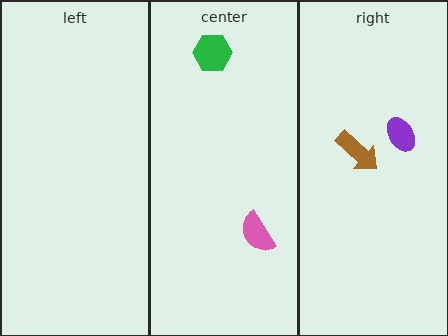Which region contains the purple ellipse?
The right region.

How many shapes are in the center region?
2.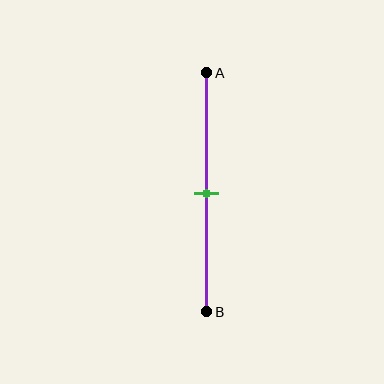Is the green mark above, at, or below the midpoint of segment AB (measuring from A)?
The green mark is approximately at the midpoint of segment AB.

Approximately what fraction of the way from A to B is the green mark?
The green mark is approximately 50% of the way from A to B.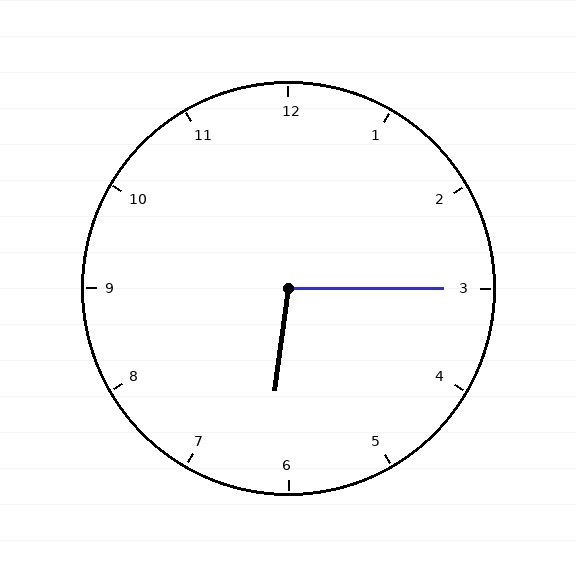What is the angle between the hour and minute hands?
Approximately 98 degrees.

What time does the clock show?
6:15.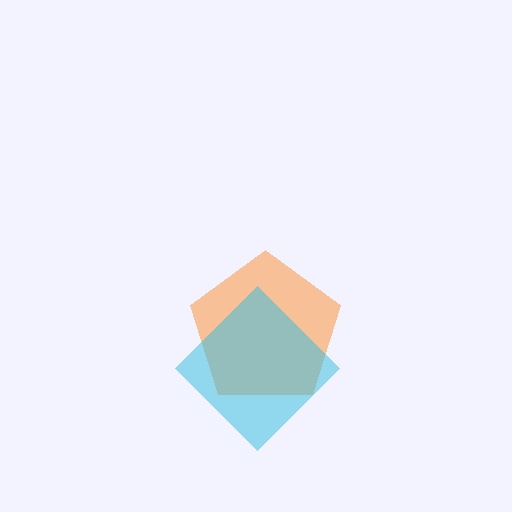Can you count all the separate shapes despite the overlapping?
Yes, there are 2 separate shapes.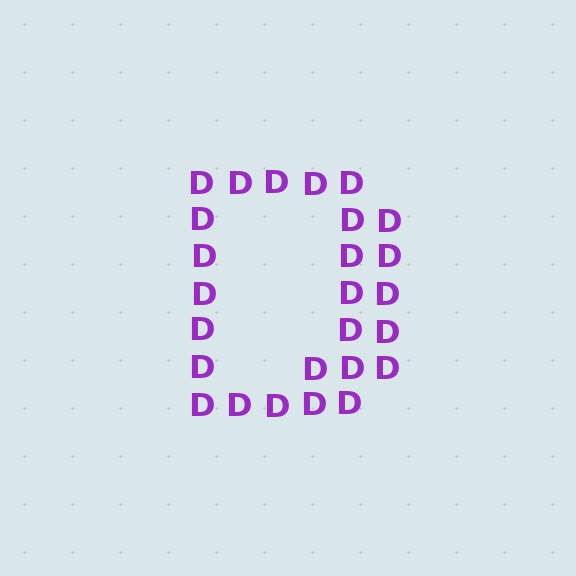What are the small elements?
The small elements are letter D's.